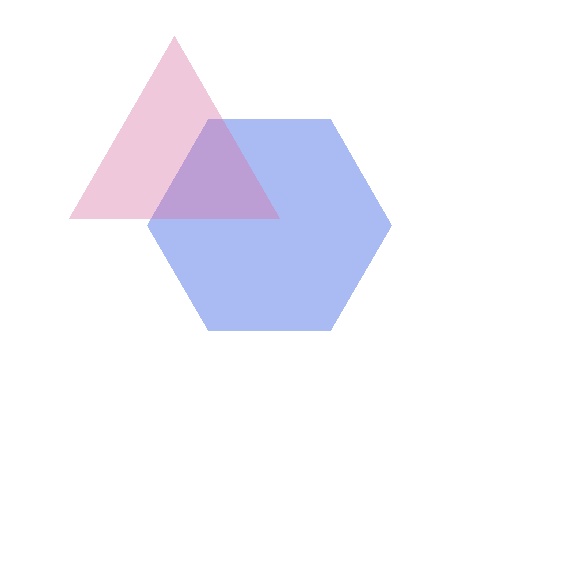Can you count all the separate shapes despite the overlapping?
Yes, there are 2 separate shapes.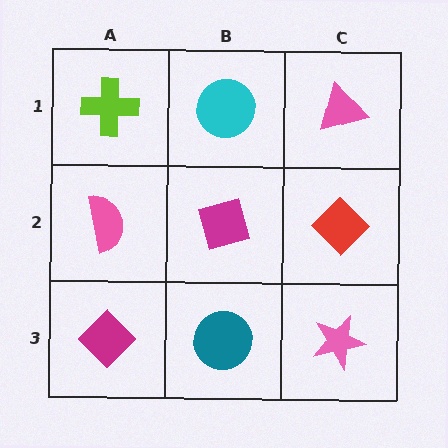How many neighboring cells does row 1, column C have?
2.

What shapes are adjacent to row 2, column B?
A cyan circle (row 1, column B), a teal circle (row 3, column B), a pink semicircle (row 2, column A), a red diamond (row 2, column C).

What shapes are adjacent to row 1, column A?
A pink semicircle (row 2, column A), a cyan circle (row 1, column B).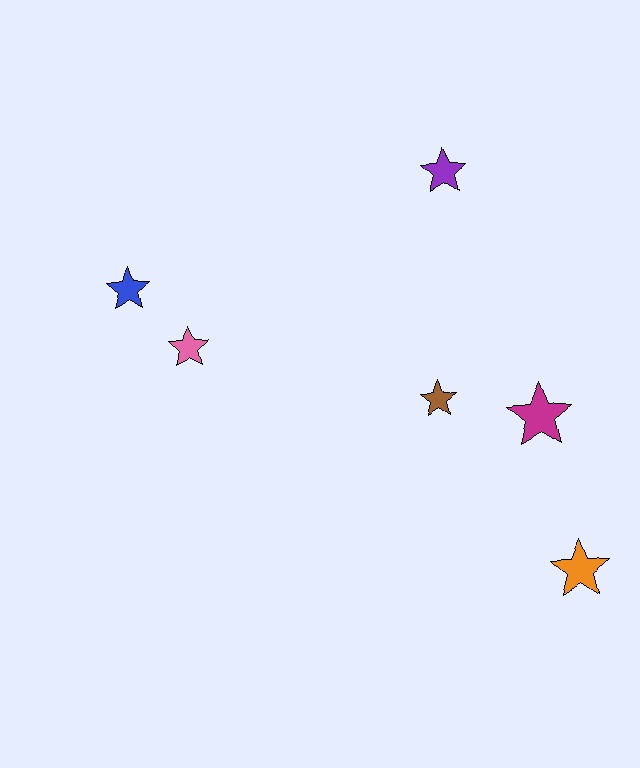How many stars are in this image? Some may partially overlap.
There are 6 stars.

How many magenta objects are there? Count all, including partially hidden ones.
There is 1 magenta object.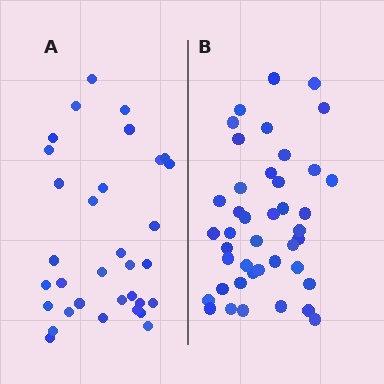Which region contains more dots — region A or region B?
Region B (the right region) has more dots.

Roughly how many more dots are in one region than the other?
Region B has roughly 8 or so more dots than region A.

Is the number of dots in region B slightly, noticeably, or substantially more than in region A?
Region B has noticeably more, but not dramatically so. The ratio is roughly 1.3 to 1.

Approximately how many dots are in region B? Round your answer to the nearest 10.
About 40 dots. (The exact count is 42, which rounds to 40.)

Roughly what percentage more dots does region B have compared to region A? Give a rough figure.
About 25% more.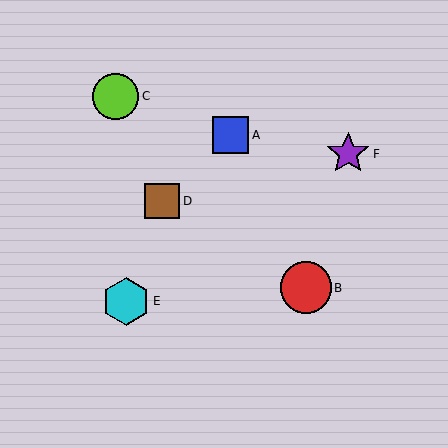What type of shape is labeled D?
Shape D is a brown square.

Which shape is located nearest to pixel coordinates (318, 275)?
The red circle (labeled B) at (306, 288) is nearest to that location.